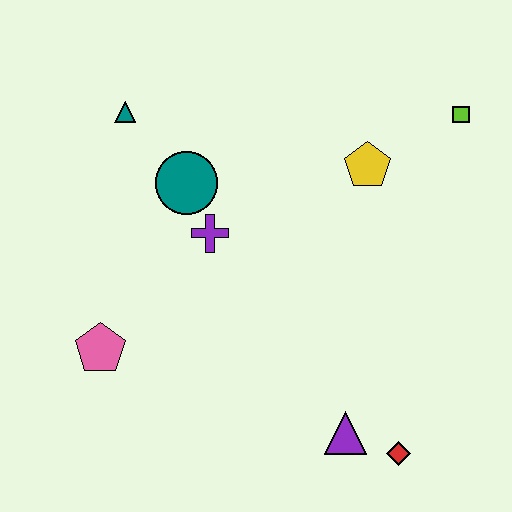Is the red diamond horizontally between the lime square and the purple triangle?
Yes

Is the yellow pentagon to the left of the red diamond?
Yes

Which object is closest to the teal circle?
The purple cross is closest to the teal circle.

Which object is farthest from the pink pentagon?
The lime square is farthest from the pink pentagon.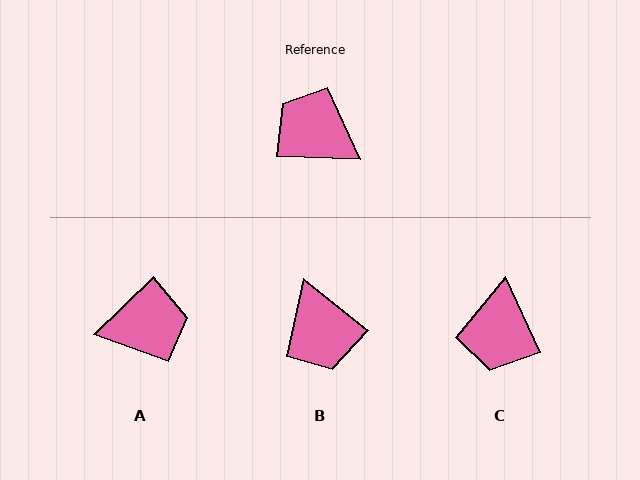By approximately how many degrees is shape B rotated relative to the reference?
Approximately 144 degrees counter-clockwise.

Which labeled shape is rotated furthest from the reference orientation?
B, about 144 degrees away.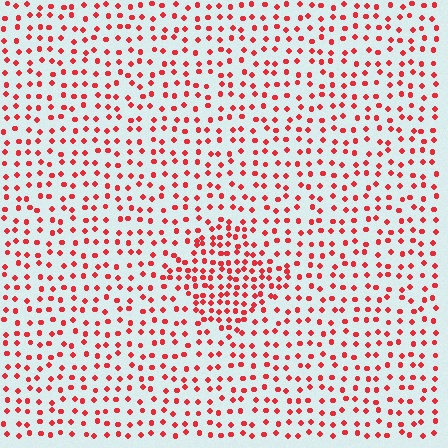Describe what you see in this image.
The image contains small red elements arranged at two different densities. A diamond-shaped region is visible where the elements are more densely packed than the surrounding area.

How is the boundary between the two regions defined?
The boundary is defined by a change in element density (approximately 1.8x ratio). All elements are the same color, size, and shape.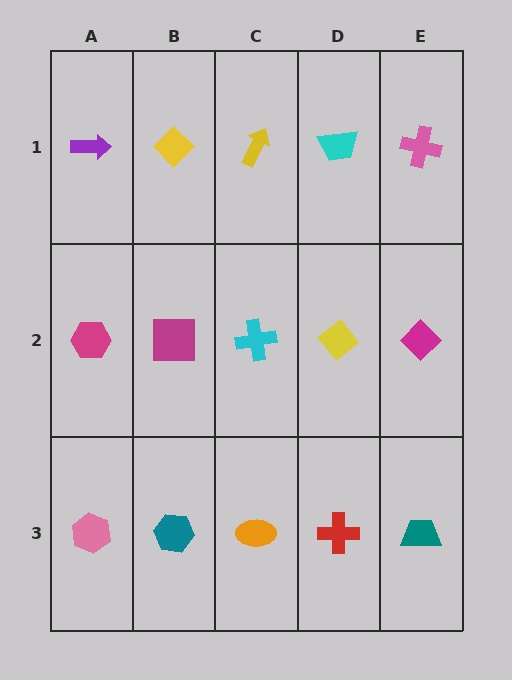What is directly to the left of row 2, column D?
A cyan cross.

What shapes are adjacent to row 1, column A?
A magenta hexagon (row 2, column A), a yellow diamond (row 1, column B).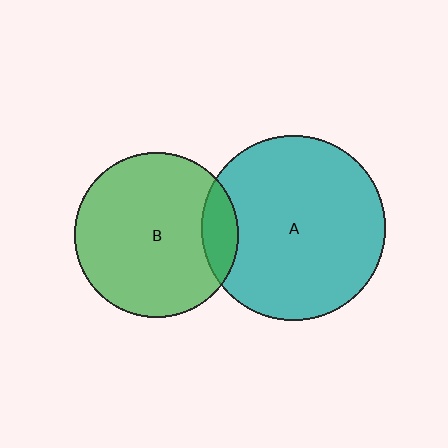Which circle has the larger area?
Circle A (teal).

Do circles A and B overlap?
Yes.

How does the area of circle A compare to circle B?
Approximately 1.3 times.